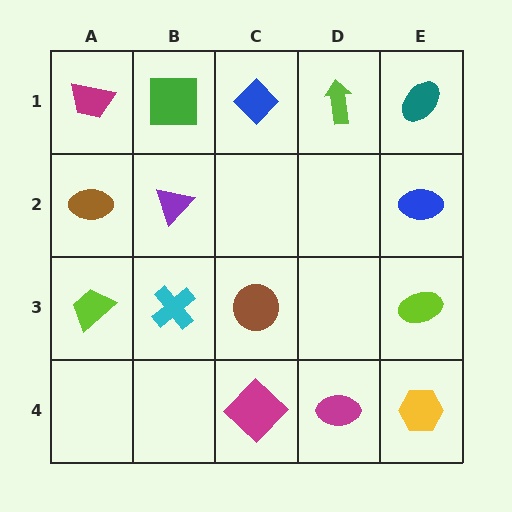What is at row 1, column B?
A green square.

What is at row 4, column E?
A yellow hexagon.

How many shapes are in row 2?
3 shapes.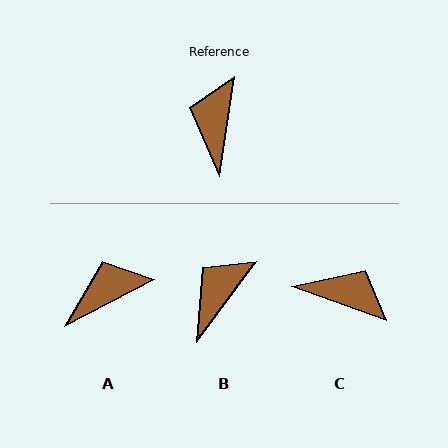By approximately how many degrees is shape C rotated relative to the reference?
Approximately 101 degrees clockwise.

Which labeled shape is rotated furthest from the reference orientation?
C, about 101 degrees away.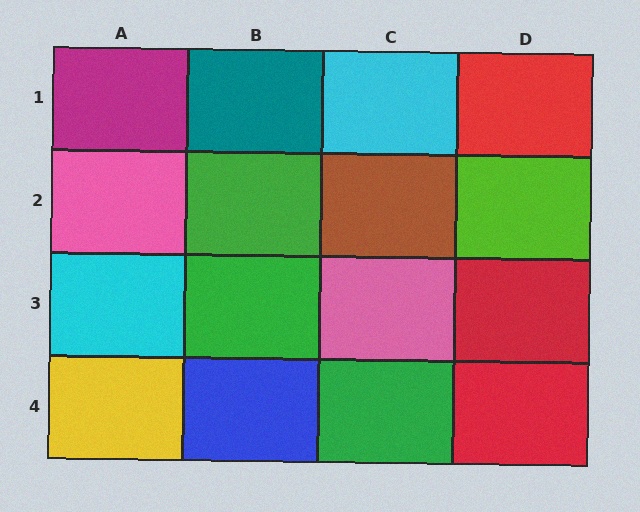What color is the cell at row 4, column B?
Blue.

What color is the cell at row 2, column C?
Brown.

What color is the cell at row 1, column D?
Red.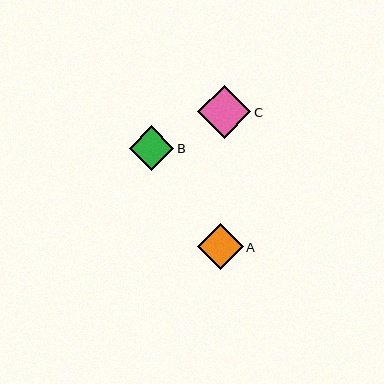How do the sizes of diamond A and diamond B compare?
Diamond A and diamond B are approximately the same size.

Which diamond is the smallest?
Diamond B is the smallest with a size of approximately 45 pixels.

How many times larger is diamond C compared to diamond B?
Diamond C is approximately 1.2 times the size of diamond B.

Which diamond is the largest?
Diamond C is the largest with a size of approximately 53 pixels.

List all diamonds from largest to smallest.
From largest to smallest: C, A, B.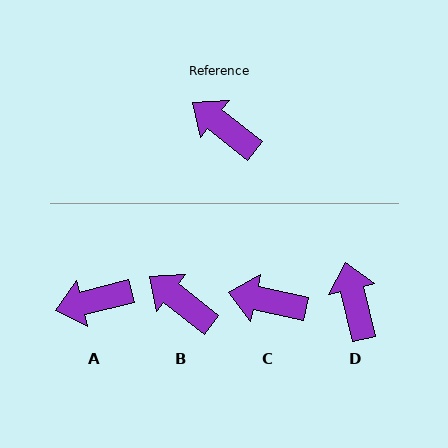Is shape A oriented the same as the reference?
No, it is off by about 52 degrees.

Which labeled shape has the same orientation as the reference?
B.